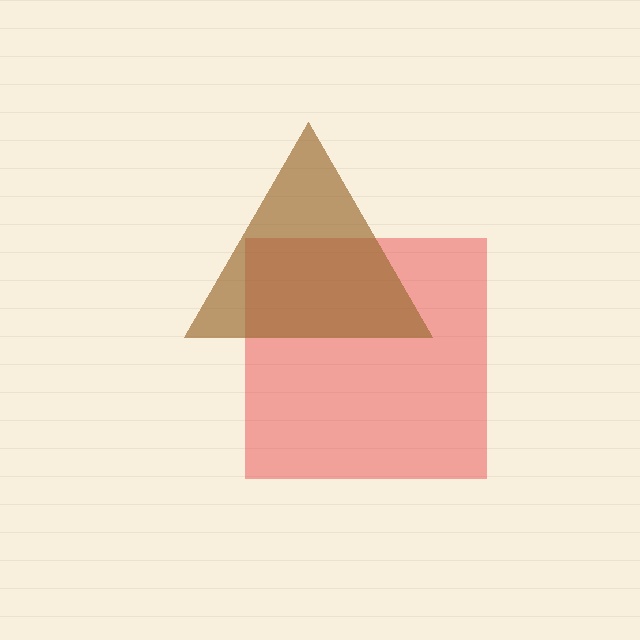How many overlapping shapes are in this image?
There are 2 overlapping shapes in the image.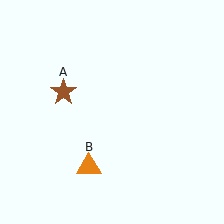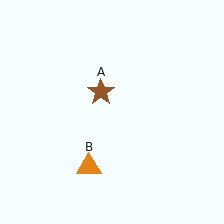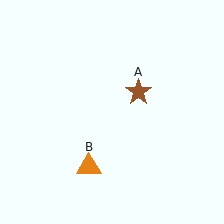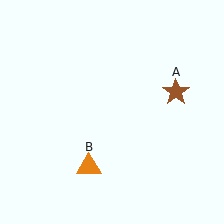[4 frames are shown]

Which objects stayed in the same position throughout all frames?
Orange triangle (object B) remained stationary.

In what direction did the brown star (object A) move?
The brown star (object A) moved right.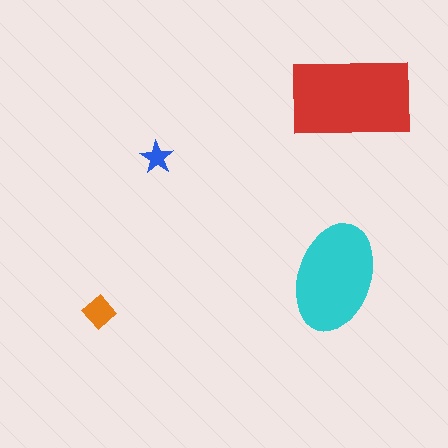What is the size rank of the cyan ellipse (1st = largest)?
2nd.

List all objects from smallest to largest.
The blue star, the orange diamond, the cyan ellipse, the red rectangle.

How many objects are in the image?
There are 4 objects in the image.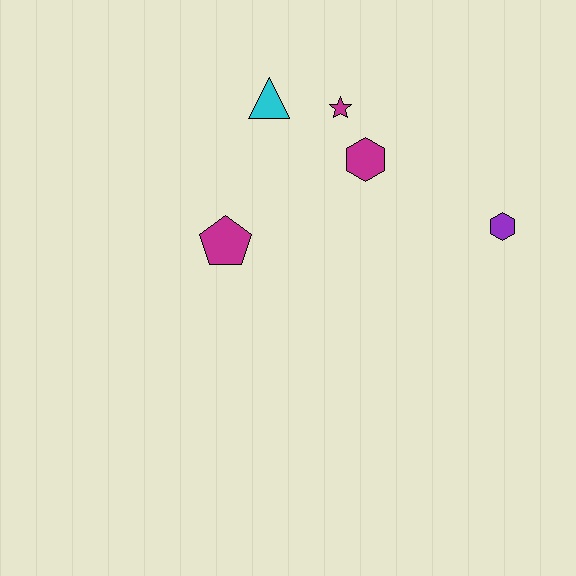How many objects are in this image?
There are 5 objects.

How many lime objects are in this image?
There are no lime objects.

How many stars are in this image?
There is 1 star.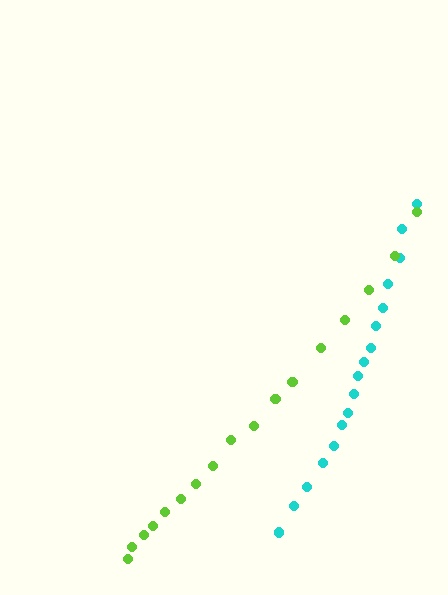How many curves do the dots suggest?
There are 2 distinct paths.